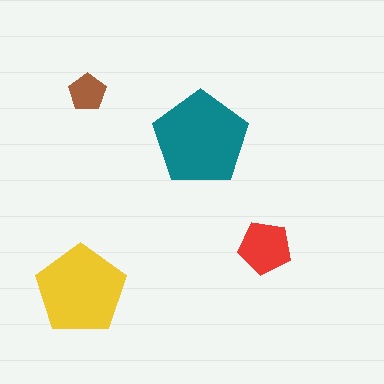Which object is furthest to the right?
The red pentagon is rightmost.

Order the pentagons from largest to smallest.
the teal one, the yellow one, the red one, the brown one.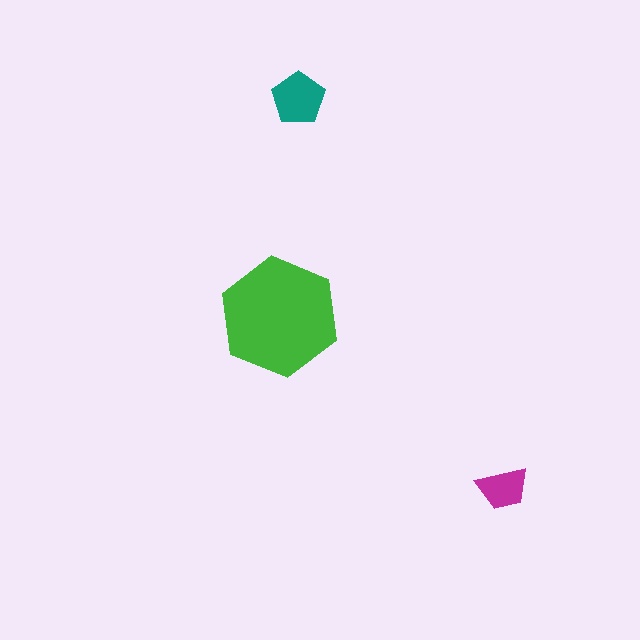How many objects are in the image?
There are 3 objects in the image.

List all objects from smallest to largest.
The magenta trapezoid, the teal pentagon, the green hexagon.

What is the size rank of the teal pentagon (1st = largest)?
2nd.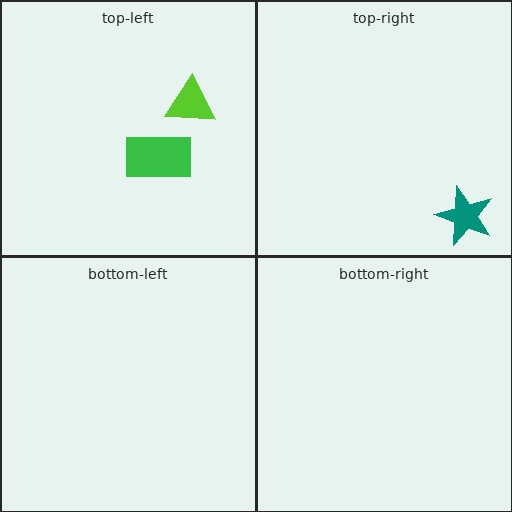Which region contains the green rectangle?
The top-left region.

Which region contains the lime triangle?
The top-left region.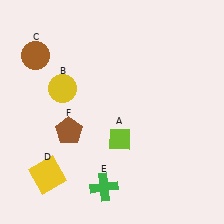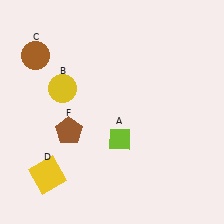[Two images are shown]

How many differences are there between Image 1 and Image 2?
There is 1 difference between the two images.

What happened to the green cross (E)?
The green cross (E) was removed in Image 2. It was in the bottom-left area of Image 1.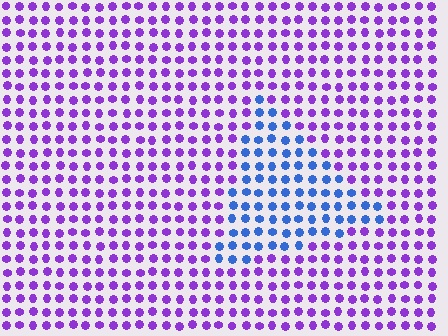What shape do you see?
I see a triangle.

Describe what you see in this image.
The image is filled with small purple elements in a uniform arrangement. A triangle-shaped region is visible where the elements are tinted to a slightly different hue, forming a subtle color boundary.